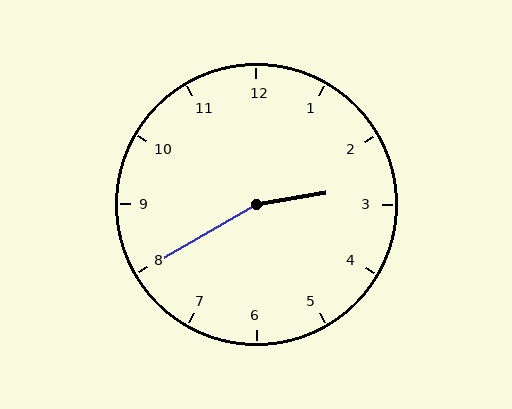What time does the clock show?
2:40.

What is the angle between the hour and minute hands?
Approximately 160 degrees.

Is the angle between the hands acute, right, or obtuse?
It is obtuse.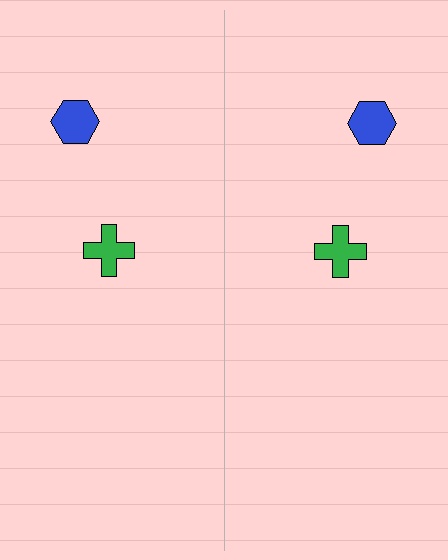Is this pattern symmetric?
Yes, this pattern has bilateral (reflection) symmetry.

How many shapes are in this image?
There are 4 shapes in this image.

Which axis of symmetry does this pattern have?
The pattern has a vertical axis of symmetry running through the center of the image.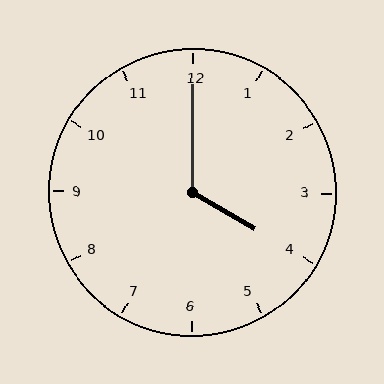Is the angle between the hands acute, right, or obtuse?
It is obtuse.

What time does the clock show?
4:00.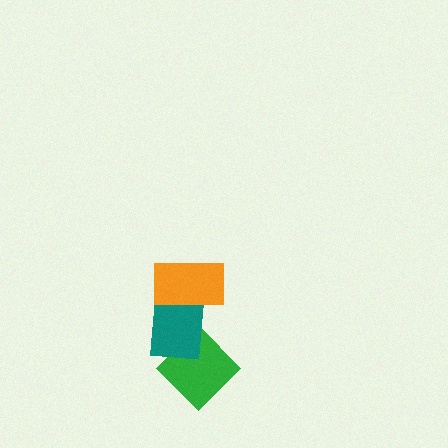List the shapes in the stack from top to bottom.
From top to bottom: the orange rectangle, the teal rectangle, the green diamond.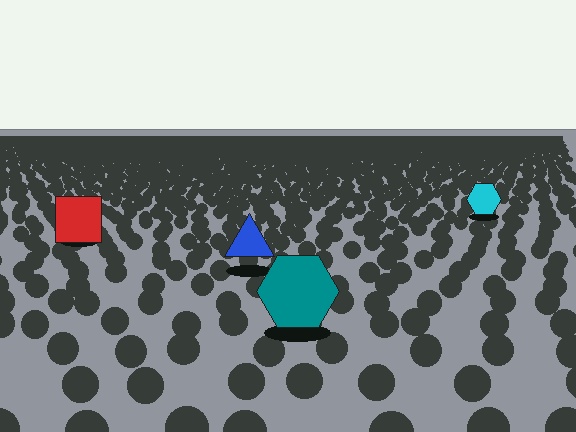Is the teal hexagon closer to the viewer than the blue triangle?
Yes. The teal hexagon is closer — you can tell from the texture gradient: the ground texture is coarser near it.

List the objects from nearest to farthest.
From nearest to farthest: the teal hexagon, the blue triangle, the red square, the cyan hexagon.